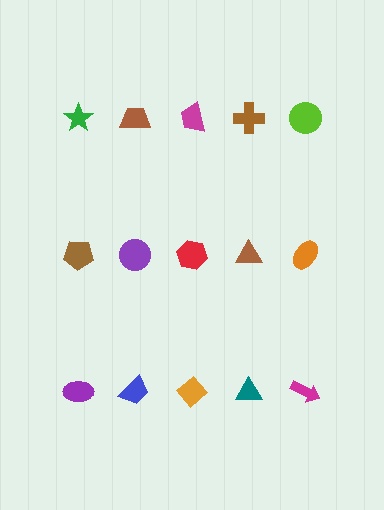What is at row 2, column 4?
A brown triangle.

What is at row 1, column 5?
A lime circle.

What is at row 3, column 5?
A magenta arrow.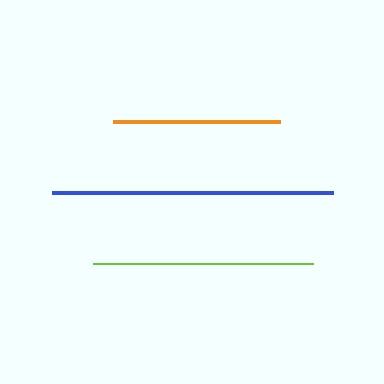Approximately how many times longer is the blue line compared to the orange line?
The blue line is approximately 1.7 times the length of the orange line.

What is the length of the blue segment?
The blue segment is approximately 281 pixels long.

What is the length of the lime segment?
The lime segment is approximately 220 pixels long.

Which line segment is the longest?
The blue line is the longest at approximately 281 pixels.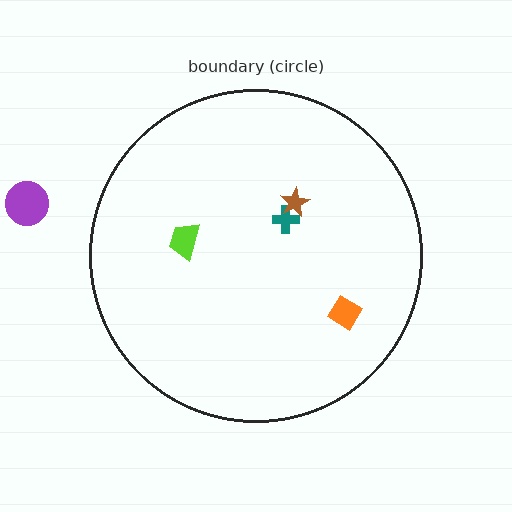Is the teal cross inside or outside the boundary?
Inside.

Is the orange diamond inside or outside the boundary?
Inside.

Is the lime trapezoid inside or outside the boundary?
Inside.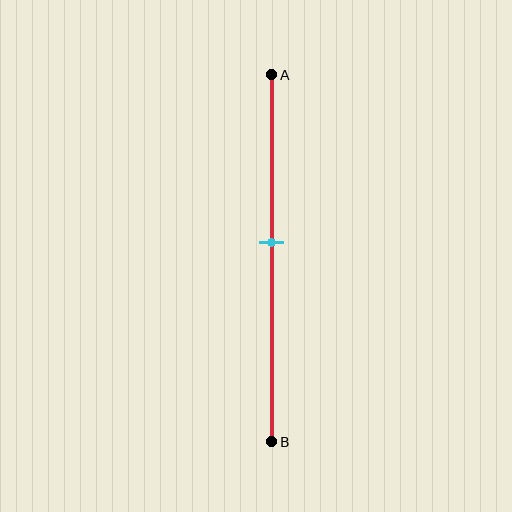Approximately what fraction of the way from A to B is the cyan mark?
The cyan mark is approximately 45% of the way from A to B.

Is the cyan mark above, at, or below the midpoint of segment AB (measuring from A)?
The cyan mark is above the midpoint of segment AB.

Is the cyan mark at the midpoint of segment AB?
No, the mark is at about 45% from A, not at the 50% midpoint.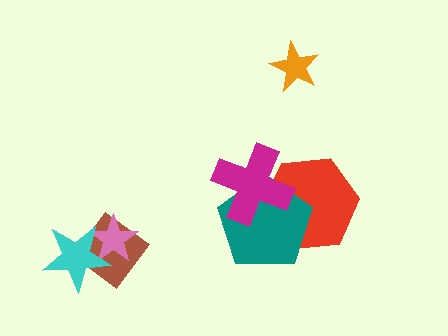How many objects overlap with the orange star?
0 objects overlap with the orange star.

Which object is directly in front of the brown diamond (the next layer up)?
The pink star is directly in front of the brown diamond.